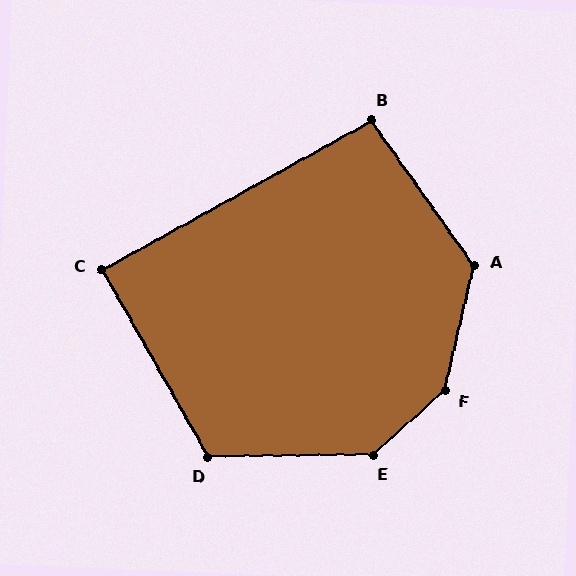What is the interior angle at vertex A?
Approximately 132 degrees (obtuse).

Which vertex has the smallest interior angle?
C, at approximately 89 degrees.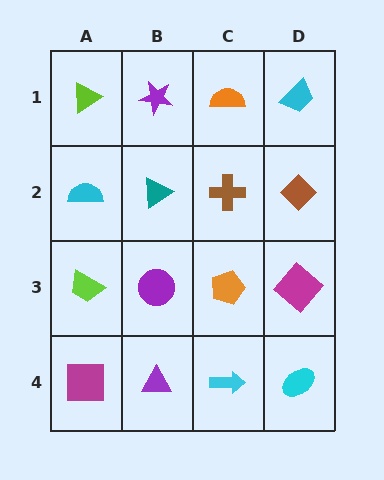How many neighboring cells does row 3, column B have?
4.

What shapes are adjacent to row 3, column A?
A cyan semicircle (row 2, column A), a magenta square (row 4, column A), a purple circle (row 3, column B).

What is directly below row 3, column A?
A magenta square.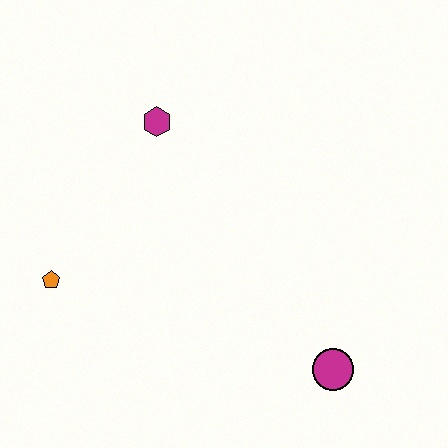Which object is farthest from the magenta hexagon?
The magenta circle is farthest from the magenta hexagon.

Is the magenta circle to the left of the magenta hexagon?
No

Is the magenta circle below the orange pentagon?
Yes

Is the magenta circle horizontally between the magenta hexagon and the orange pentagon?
No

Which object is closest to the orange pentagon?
The magenta hexagon is closest to the orange pentagon.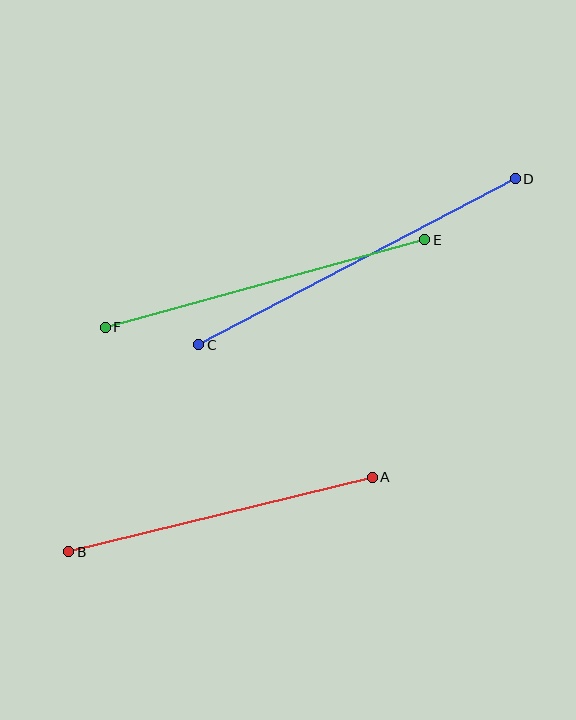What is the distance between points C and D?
The distance is approximately 357 pixels.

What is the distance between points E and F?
The distance is approximately 331 pixels.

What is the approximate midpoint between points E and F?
The midpoint is at approximately (265, 283) pixels.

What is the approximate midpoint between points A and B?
The midpoint is at approximately (221, 515) pixels.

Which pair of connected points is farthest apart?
Points C and D are farthest apart.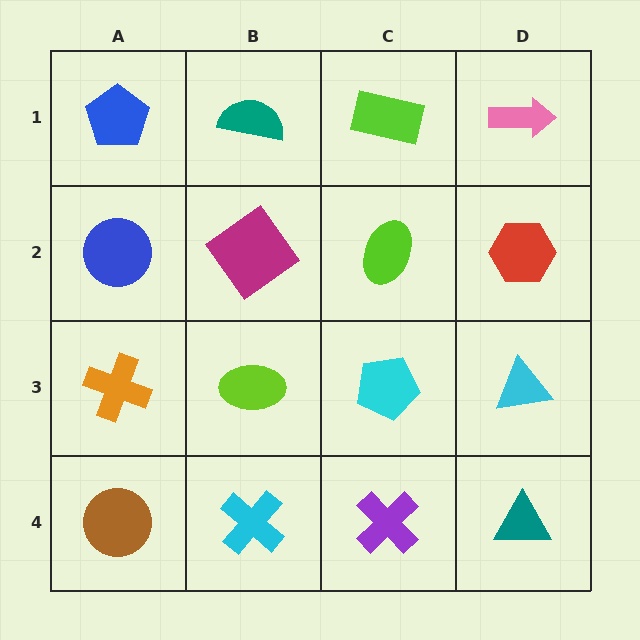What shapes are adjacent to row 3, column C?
A lime ellipse (row 2, column C), a purple cross (row 4, column C), a lime ellipse (row 3, column B), a cyan triangle (row 3, column D).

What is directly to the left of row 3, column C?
A lime ellipse.